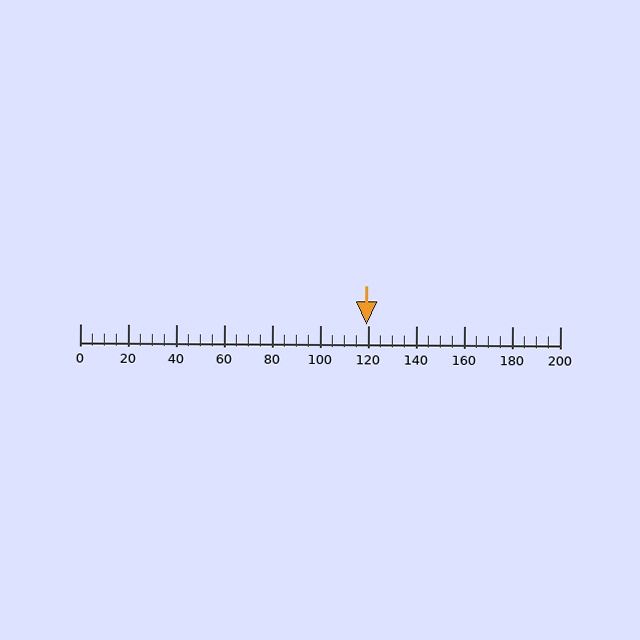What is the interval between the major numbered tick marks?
The major tick marks are spaced 20 units apart.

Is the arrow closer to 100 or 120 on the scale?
The arrow is closer to 120.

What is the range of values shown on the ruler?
The ruler shows values from 0 to 200.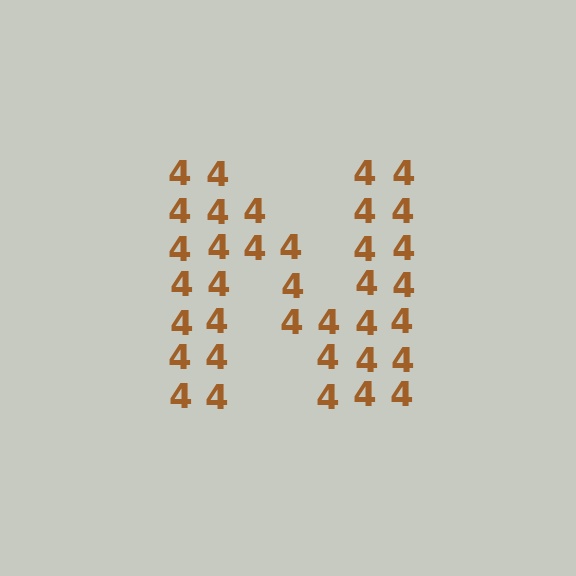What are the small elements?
The small elements are digit 4's.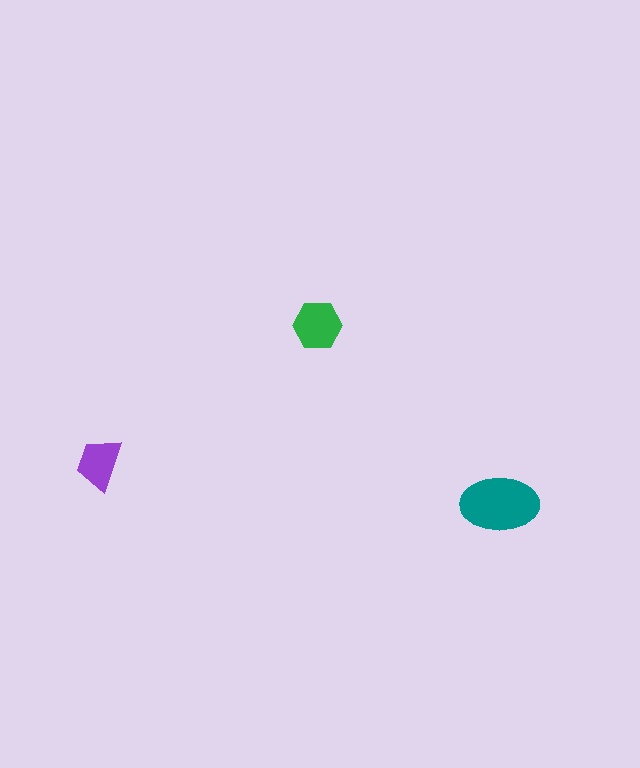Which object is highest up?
The green hexagon is topmost.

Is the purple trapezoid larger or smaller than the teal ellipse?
Smaller.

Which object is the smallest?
The purple trapezoid.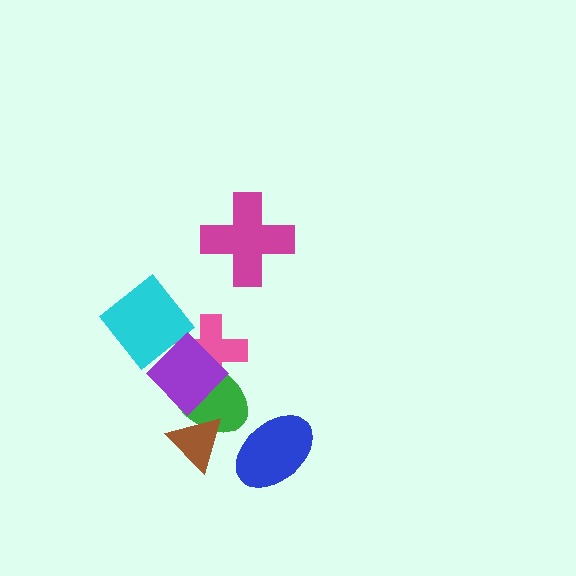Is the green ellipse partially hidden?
Yes, it is partially covered by another shape.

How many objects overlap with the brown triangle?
1 object overlaps with the brown triangle.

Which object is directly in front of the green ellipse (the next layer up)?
The purple diamond is directly in front of the green ellipse.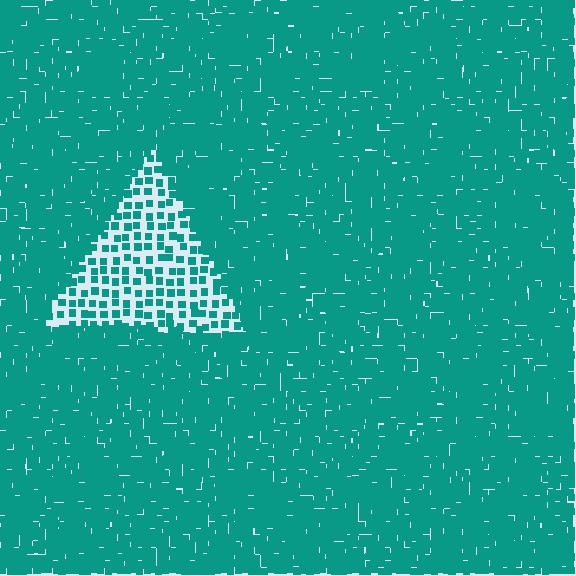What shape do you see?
I see a triangle.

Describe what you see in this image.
The image contains small teal elements arranged at two different densities. A triangle-shaped region is visible where the elements are less densely packed than the surrounding area.